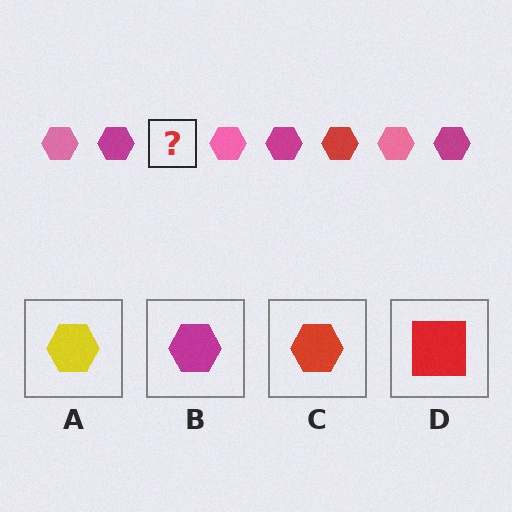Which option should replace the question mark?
Option C.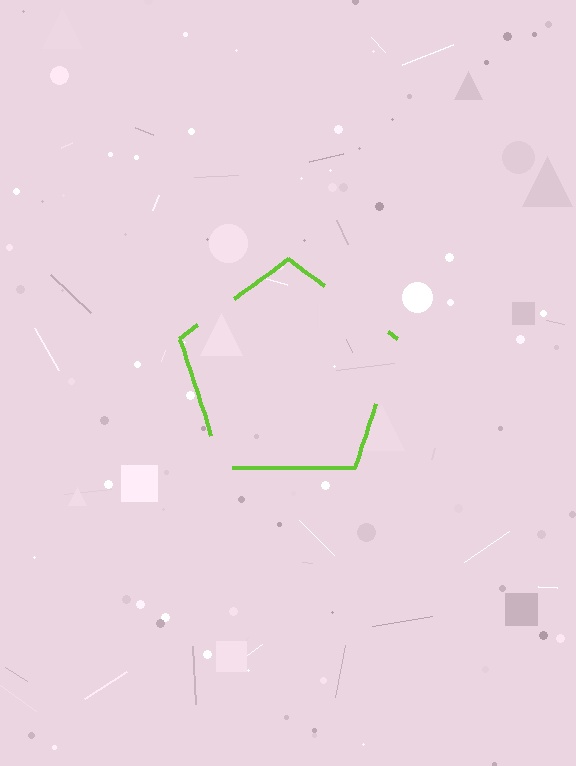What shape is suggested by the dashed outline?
The dashed outline suggests a pentagon.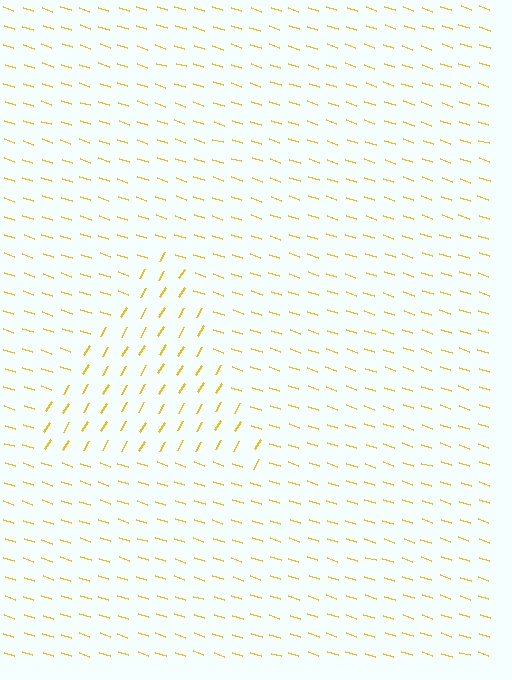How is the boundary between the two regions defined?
The boundary is defined purely by a change in line orientation (approximately 77 degrees difference). All lines are the same color and thickness.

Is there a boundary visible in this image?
Yes, there is a texture boundary formed by a change in line orientation.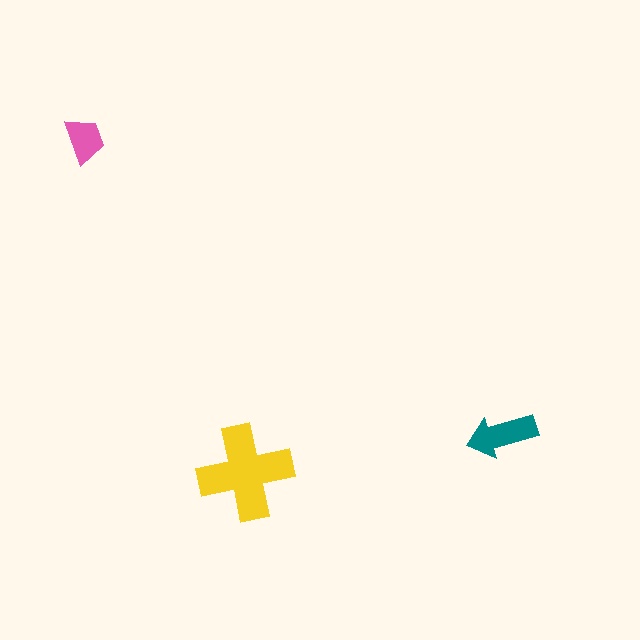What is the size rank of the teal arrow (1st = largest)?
2nd.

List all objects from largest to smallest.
The yellow cross, the teal arrow, the pink trapezoid.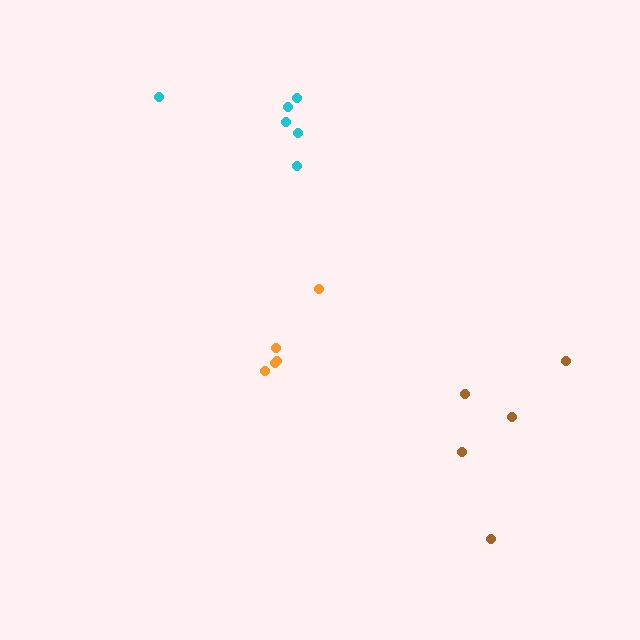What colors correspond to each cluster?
The clusters are colored: orange, cyan, brown.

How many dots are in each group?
Group 1: 5 dots, Group 2: 6 dots, Group 3: 5 dots (16 total).